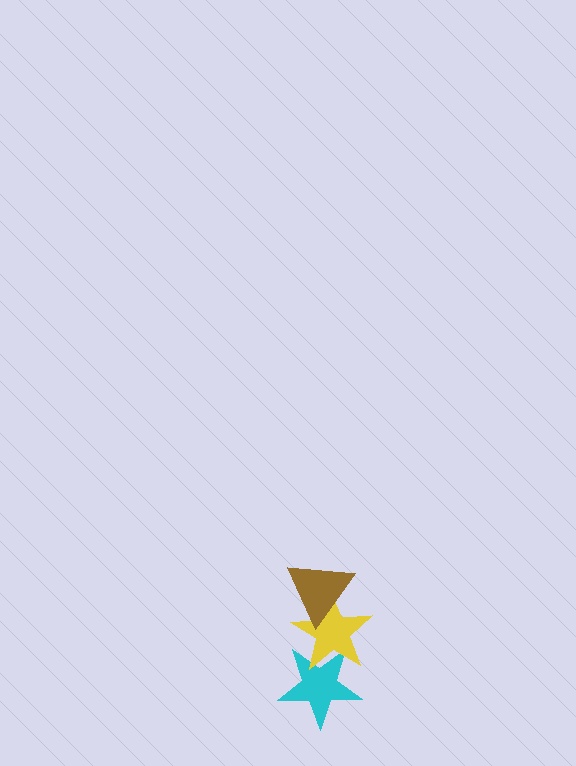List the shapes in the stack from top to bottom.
From top to bottom: the brown triangle, the yellow star, the cyan star.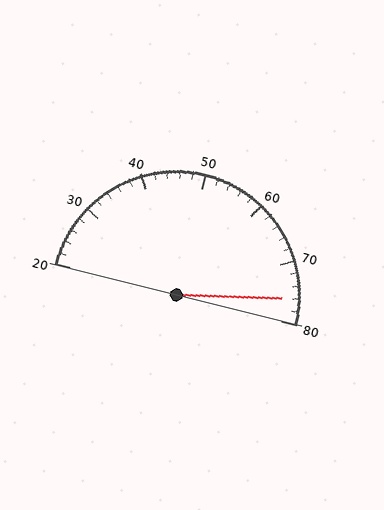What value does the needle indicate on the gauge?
The needle indicates approximately 76.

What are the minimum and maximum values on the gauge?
The gauge ranges from 20 to 80.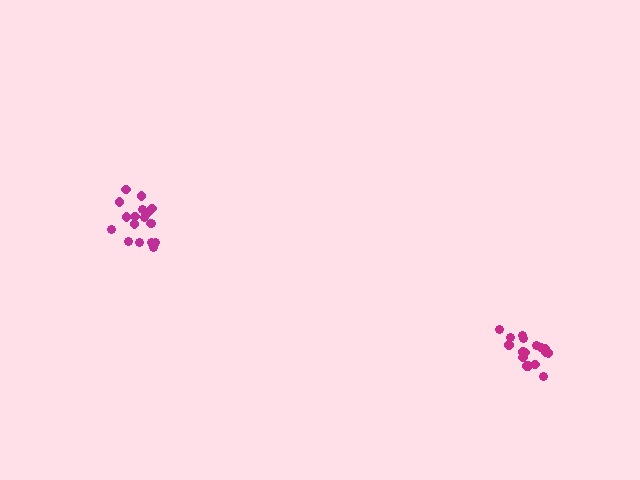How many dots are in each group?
Group 1: 17 dots, Group 2: 19 dots (36 total).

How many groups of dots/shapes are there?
There are 2 groups.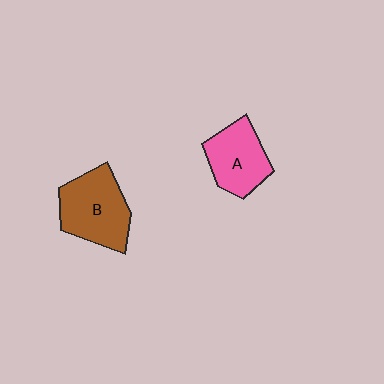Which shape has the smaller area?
Shape A (pink).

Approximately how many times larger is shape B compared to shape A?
Approximately 1.3 times.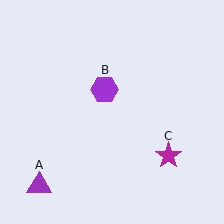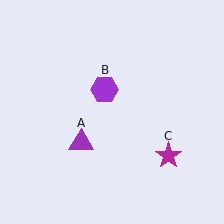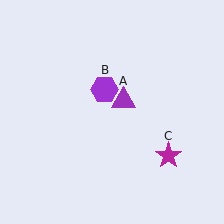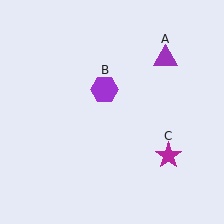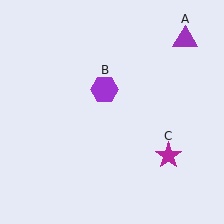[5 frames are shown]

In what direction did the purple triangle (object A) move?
The purple triangle (object A) moved up and to the right.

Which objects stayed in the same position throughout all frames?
Purple hexagon (object B) and magenta star (object C) remained stationary.